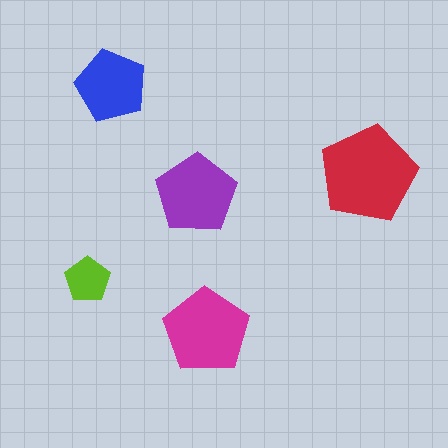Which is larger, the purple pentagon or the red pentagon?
The red one.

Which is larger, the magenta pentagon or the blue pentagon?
The magenta one.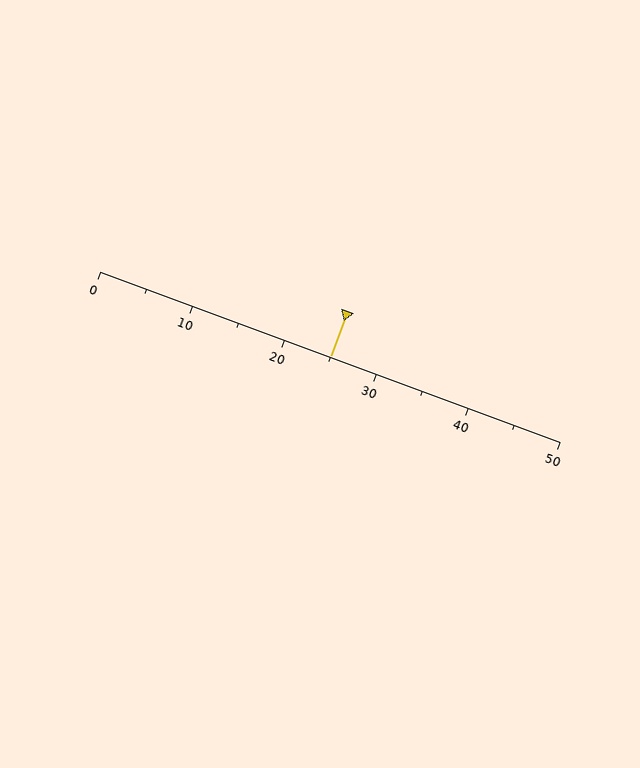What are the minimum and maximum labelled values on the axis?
The axis runs from 0 to 50.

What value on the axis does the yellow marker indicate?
The marker indicates approximately 25.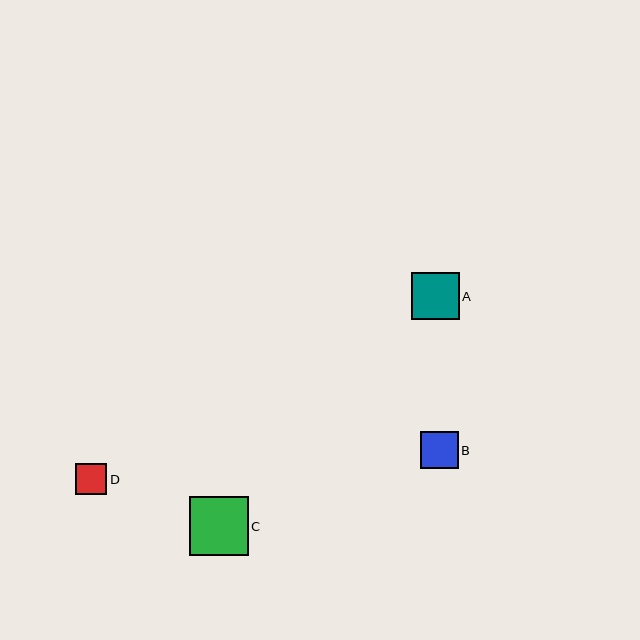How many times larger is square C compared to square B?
Square C is approximately 1.6 times the size of square B.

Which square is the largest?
Square C is the largest with a size of approximately 59 pixels.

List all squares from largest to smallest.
From largest to smallest: C, A, B, D.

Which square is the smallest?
Square D is the smallest with a size of approximately 31 pixels.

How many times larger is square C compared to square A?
Square C is approximately 1.3 times the size of square A.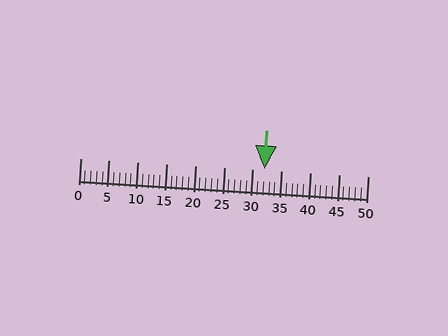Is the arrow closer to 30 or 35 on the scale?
The arrow is closer to 30.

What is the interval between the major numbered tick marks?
The major tick marks are spaced 5 units apart.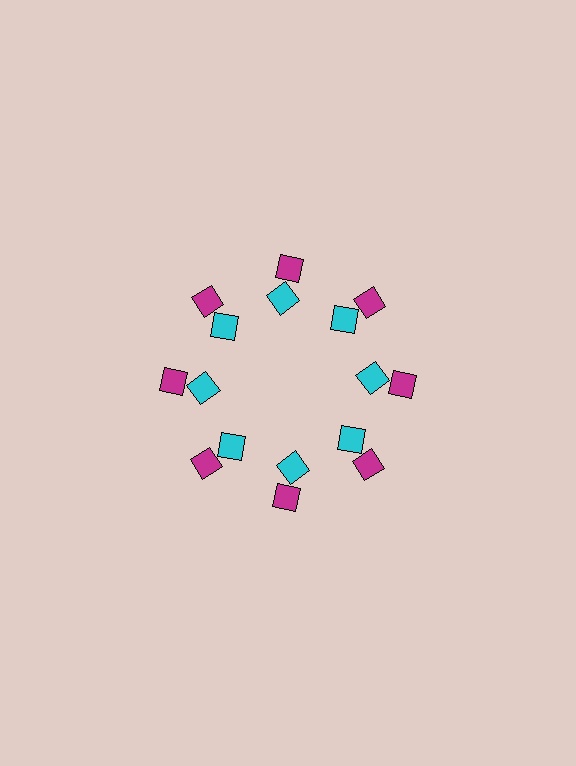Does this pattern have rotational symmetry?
Yes, this pattern has 8-fold rotational symmetry. It looks the same after rotating 45 degrees around the center.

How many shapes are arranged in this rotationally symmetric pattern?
There are 16 shapes, arranged in 8 groups of 2.